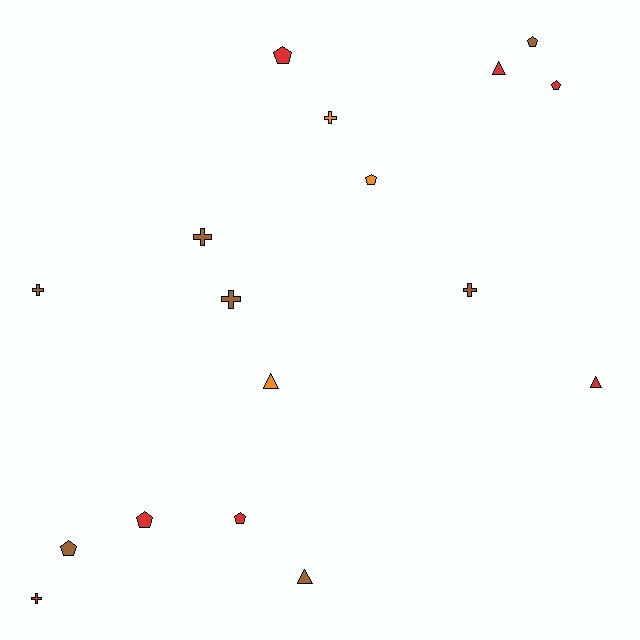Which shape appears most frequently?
Pentagon, with 7 objects.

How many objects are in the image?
There are 17 objects.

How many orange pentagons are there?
There is 1 orange pentagon.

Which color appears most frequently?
Brown, with 7 objects.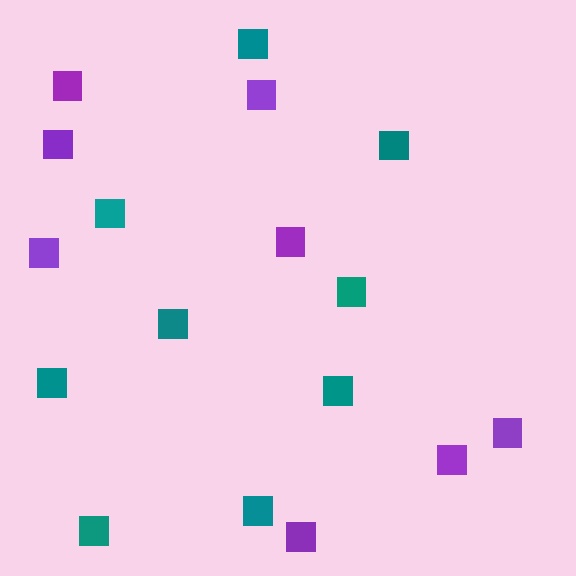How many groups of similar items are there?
There are 2 groups: one group of teal squares (9) and one group of purple squares (8).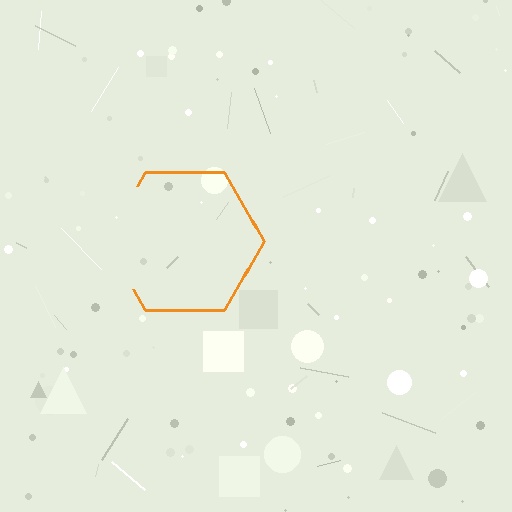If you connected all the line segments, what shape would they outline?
They would outline a hexagon.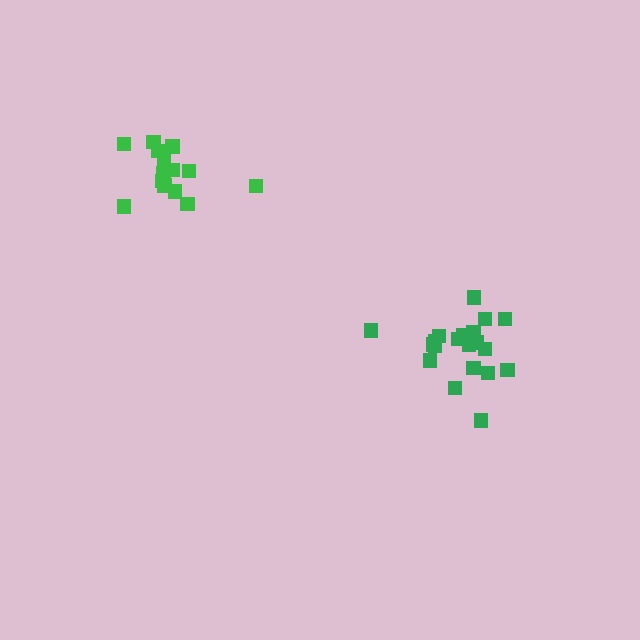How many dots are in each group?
Group 1: 15 dots, Group 2: 20 dots (35 total).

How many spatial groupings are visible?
There are 2 spatial groupings.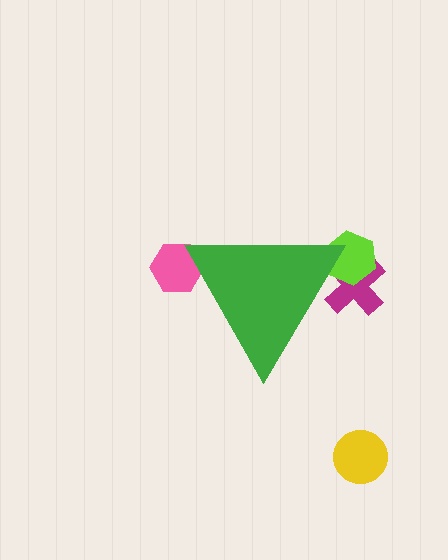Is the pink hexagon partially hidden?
Yes, the pink hexagon is partially hidden behind the green triangle.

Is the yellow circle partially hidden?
No, the yellow circle is fully visible.